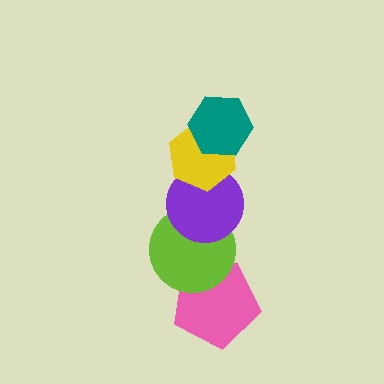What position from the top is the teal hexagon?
The teal hexagon is 1st from the top.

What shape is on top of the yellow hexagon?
The teal hexagon is on top of the yellow hexagon.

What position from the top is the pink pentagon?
The pink pentagon is 5th from the top.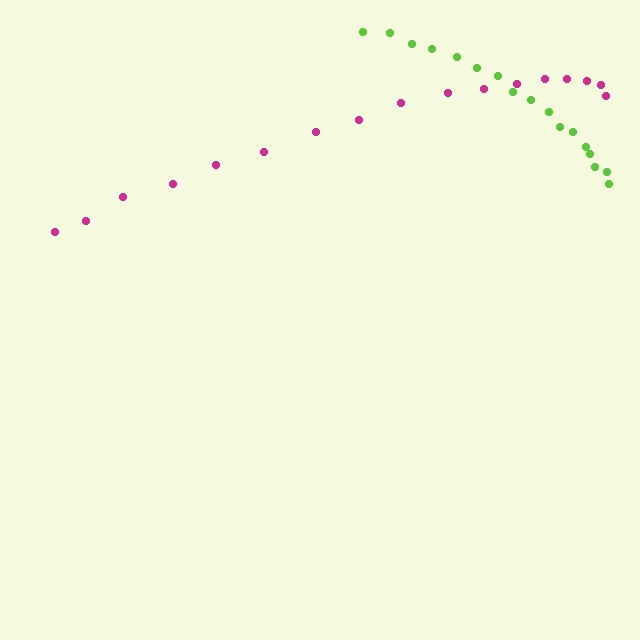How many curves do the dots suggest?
There are 2 distinct paths.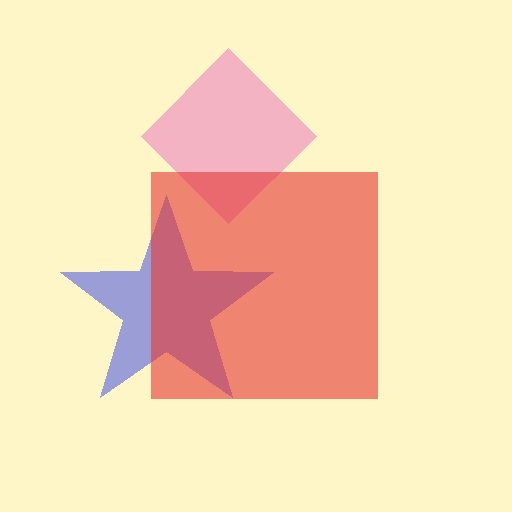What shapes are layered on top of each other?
The layered shapes are: a pink diamond, a blue star, a red square.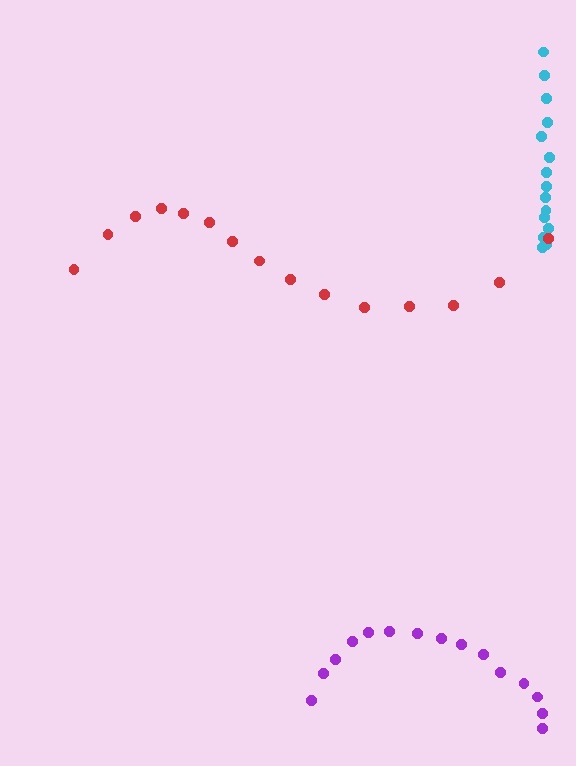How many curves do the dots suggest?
There are 3 distinct paths.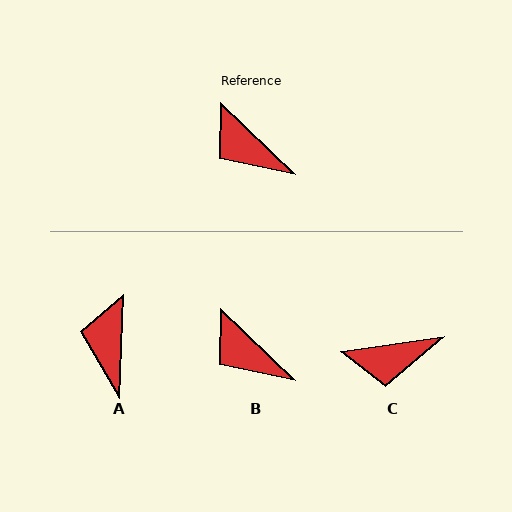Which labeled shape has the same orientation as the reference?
B.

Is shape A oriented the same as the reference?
No, it is off by about 49 degrees.